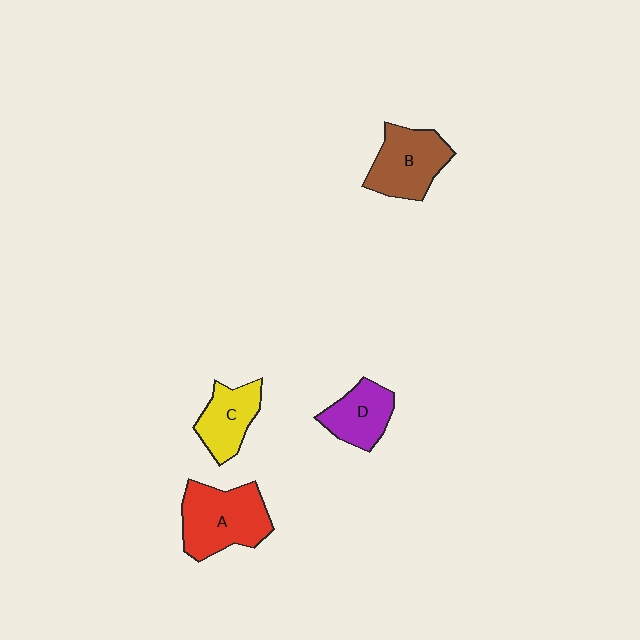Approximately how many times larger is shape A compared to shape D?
Approximately 1.6 times.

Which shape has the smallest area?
Shape D (purple).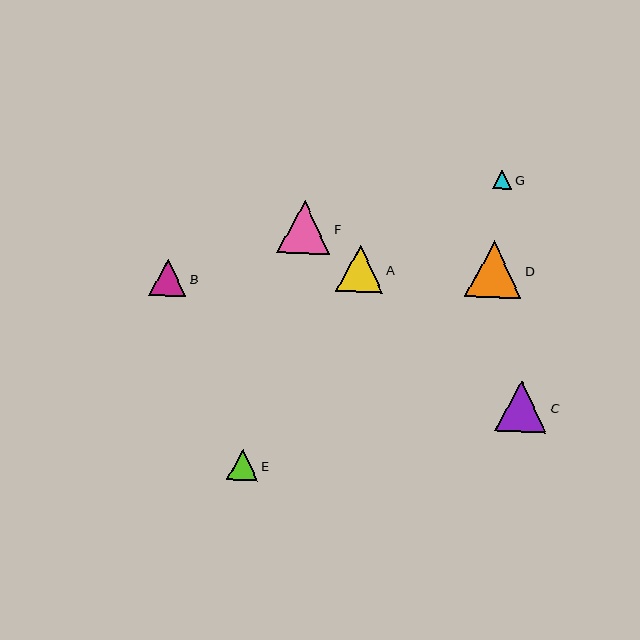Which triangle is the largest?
Triangle D is the largest with a size of approximately 57 pixels.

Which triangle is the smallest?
Triangle G is the smallest with a size of approximately 19 pixels.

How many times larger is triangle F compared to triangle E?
Triangle F is approximately 1.7 times the size of triangle E.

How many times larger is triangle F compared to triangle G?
Triangle F is approximately 2.7 times the size of triangle G.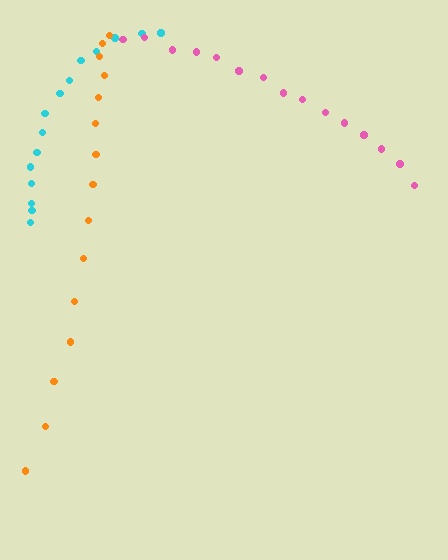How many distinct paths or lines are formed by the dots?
There are 3 distinct paths.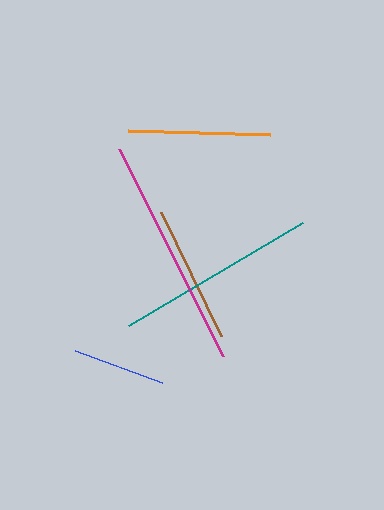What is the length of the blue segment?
The blue segment is approximately 92 pixels long.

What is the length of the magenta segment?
The magenta segment is approximately 231 pixels long.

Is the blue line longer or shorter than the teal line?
The teal line is longer than the blue line.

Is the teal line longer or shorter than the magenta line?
The magenta line is longer than the teal line.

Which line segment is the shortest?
The blue line is the shortest at approximately 92 pixels.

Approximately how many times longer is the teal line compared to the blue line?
The teal line is approximately 2.2 times the length of the blue line.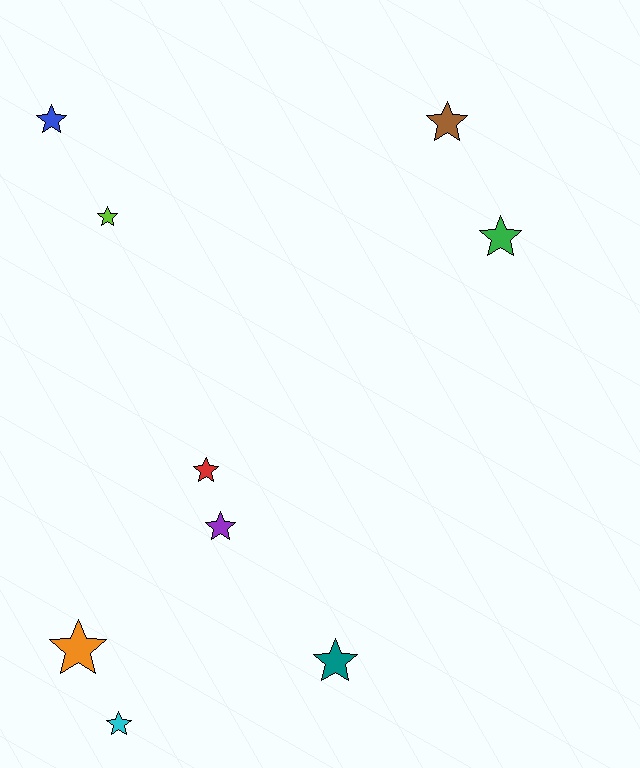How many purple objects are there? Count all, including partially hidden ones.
There is 1 purple object.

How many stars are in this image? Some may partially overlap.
There are 9 stars.